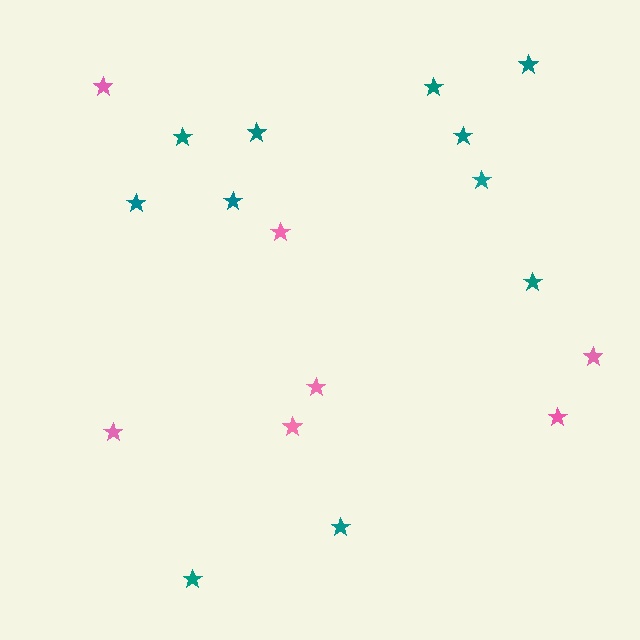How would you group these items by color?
There are 2 groups: one group of pink stars (7) and one group of teal stars (11).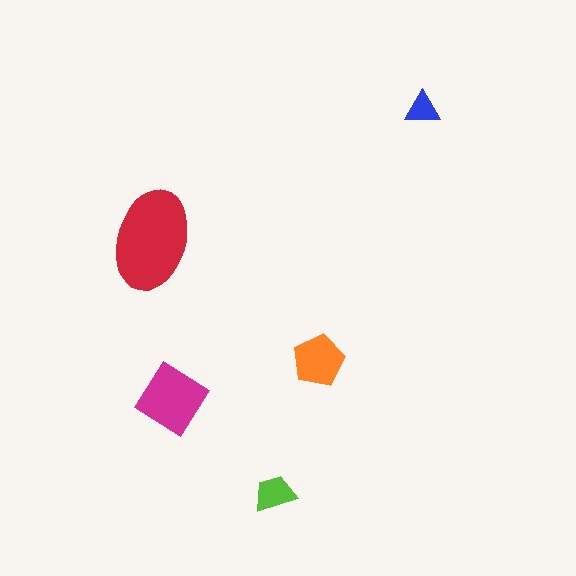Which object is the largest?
The red ellipse.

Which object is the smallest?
The blue triangle.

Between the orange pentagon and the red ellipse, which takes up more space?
The red ellipse.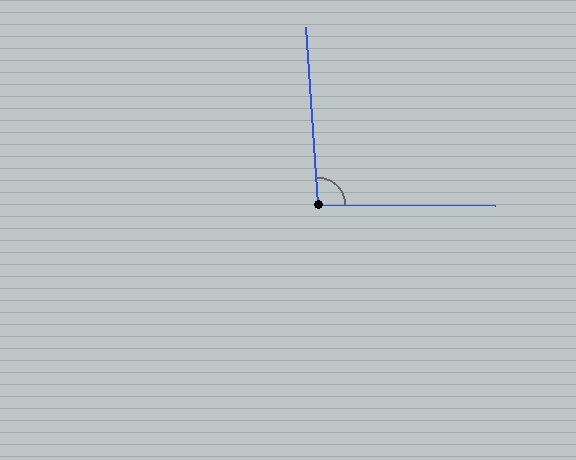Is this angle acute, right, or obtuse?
It is approximately a right angle.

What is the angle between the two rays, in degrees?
Approximately 94 degrees.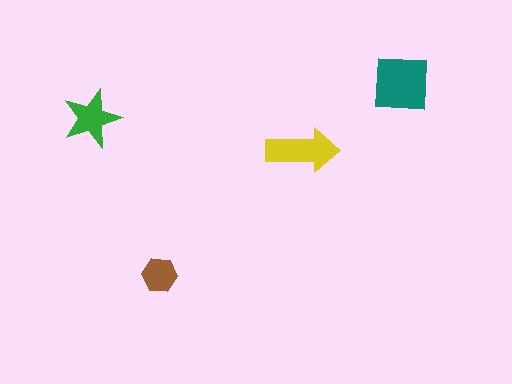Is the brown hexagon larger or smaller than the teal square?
Smaller.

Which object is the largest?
The teal square.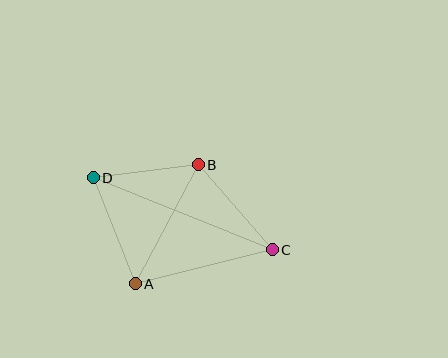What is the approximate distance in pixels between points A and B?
The distance between A and B is approximately 135 pixels.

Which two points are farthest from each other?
Points C and D are farthest from each other.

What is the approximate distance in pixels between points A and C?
The distance between A and C is approximately 141 pixels.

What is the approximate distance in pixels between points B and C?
The distance between B and C is approximately 113 pixels.